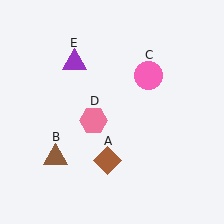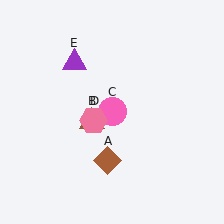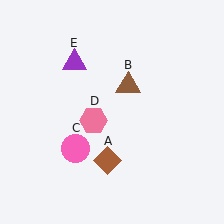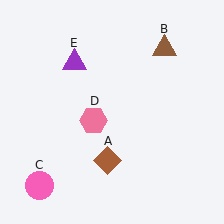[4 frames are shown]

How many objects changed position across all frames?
2 objects changed position: brown triangle (object B), pink circle (object C).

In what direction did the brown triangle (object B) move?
The brown triangle (object B) moved up and to the right.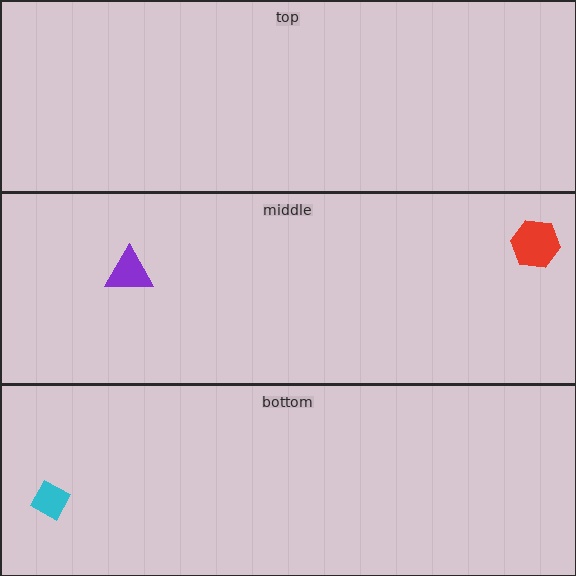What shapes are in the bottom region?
The cyan diamond.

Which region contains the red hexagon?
The middle region.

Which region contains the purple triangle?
The middle region.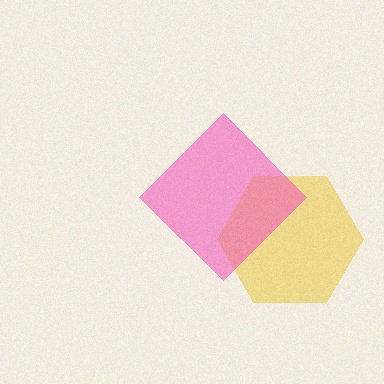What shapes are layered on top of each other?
The layered shapes are: a yellow hexagon, a pink diamond.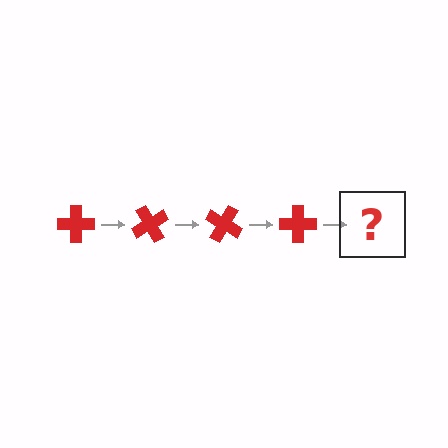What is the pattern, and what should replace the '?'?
The pattern is that the cross rotates 60 degrees each step. The '?' should be a red cross rotated 240 degrees.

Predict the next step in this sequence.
The next step is a red cross rotated 240 degrees.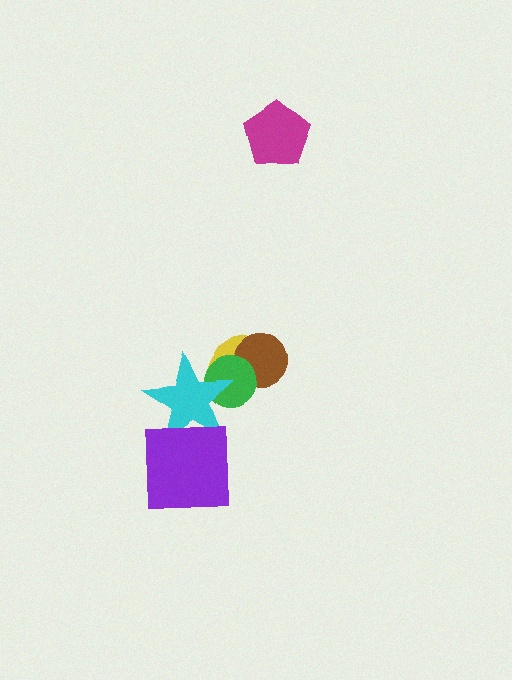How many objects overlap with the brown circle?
2 objects overlap with the brown circle.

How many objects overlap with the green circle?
3 objects overlap with the green circle.